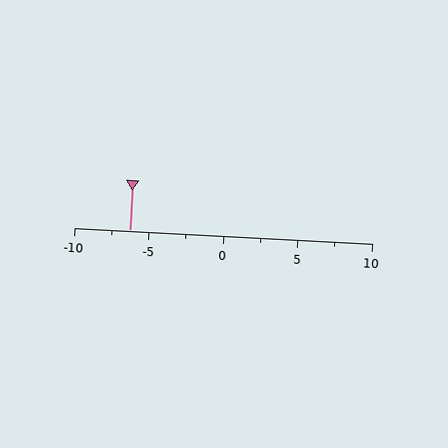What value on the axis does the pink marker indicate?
The marker indicates approximately -6.2.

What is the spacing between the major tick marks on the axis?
The major ticks are spaced 5 apart.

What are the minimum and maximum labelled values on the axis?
The axis runs from -10 to 10.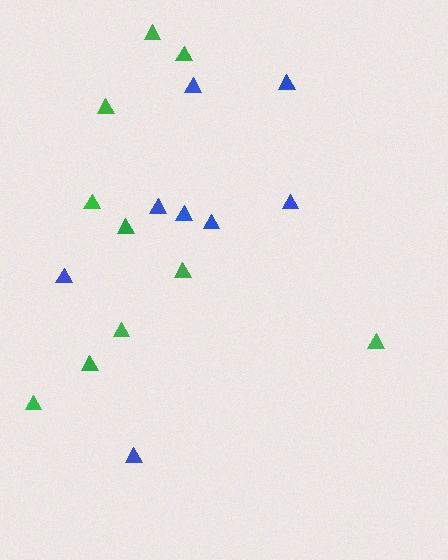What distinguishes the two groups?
There are 2 groups: one group of green triangles (10) and one group of blue triangles (8).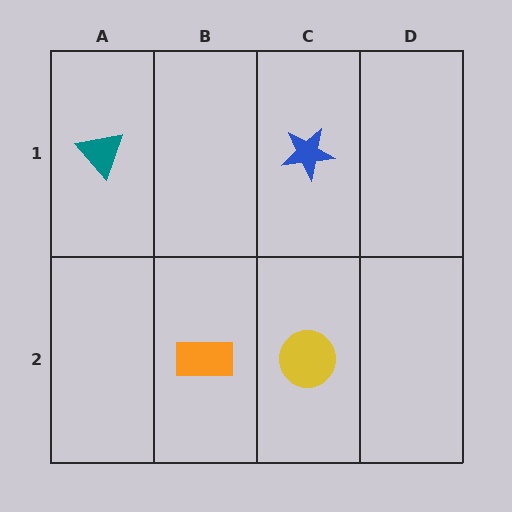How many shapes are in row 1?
2 shapes.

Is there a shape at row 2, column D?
No, that cell is empty.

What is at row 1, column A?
A teal triangle.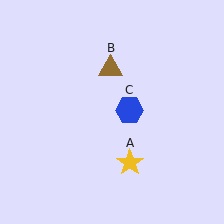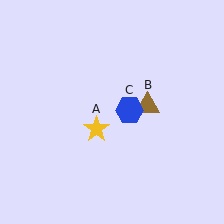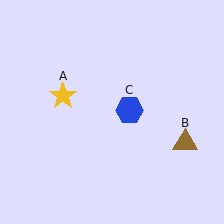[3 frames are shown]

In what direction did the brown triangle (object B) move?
The brown triangle (object B) moved down and to the right.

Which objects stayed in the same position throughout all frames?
Blue hexagon (object C) remained stationary.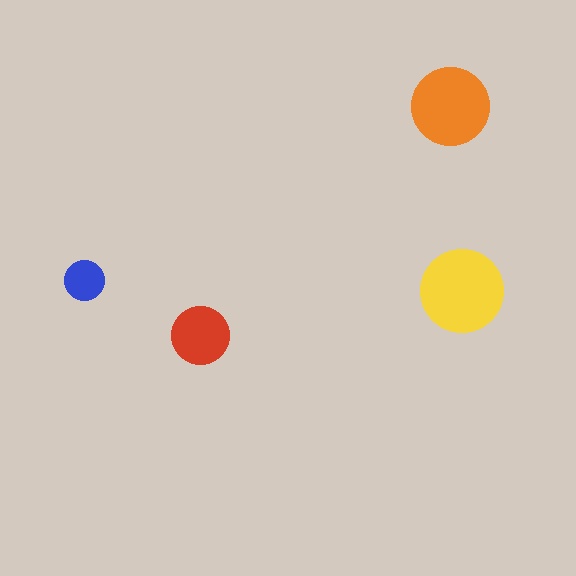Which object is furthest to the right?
The yellow circle is rightmost.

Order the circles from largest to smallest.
the yellow one, the orange one, the red one, the blue one.